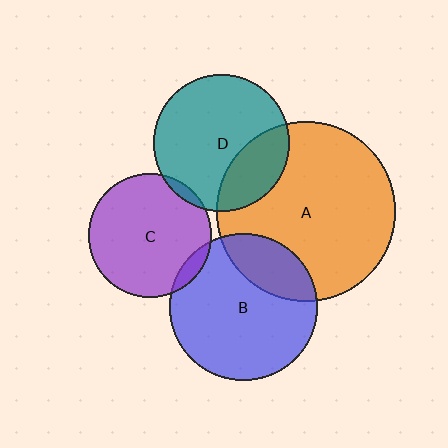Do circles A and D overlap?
Yes.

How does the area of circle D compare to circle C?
Approximately 1.2 times.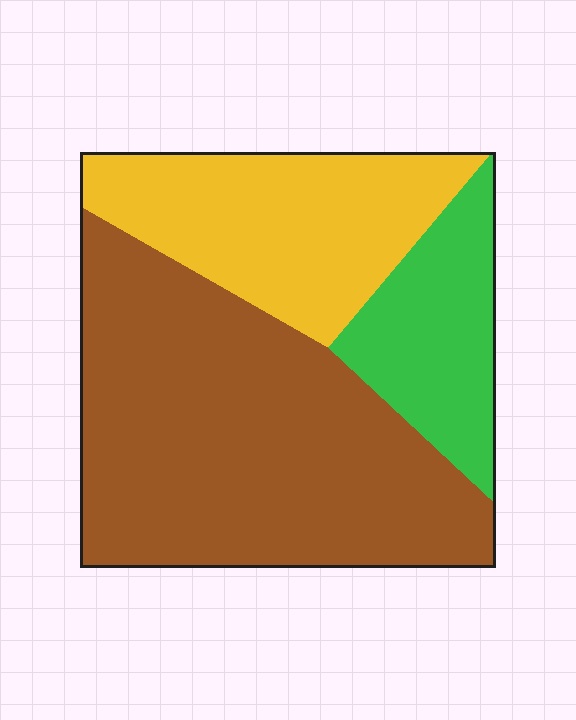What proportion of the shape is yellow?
Yellow takes up about one quarter (1/4) of the shape.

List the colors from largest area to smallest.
From largest to smallest: brown, yellow, green.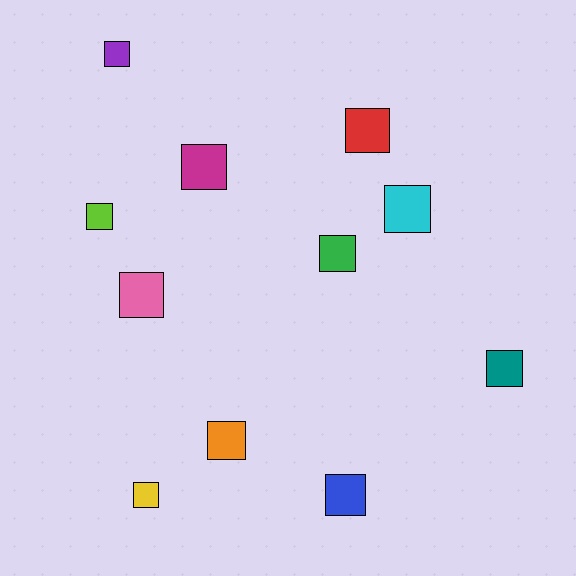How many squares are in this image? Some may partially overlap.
There are 11 squares.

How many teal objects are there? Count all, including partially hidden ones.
There is 1 teal object.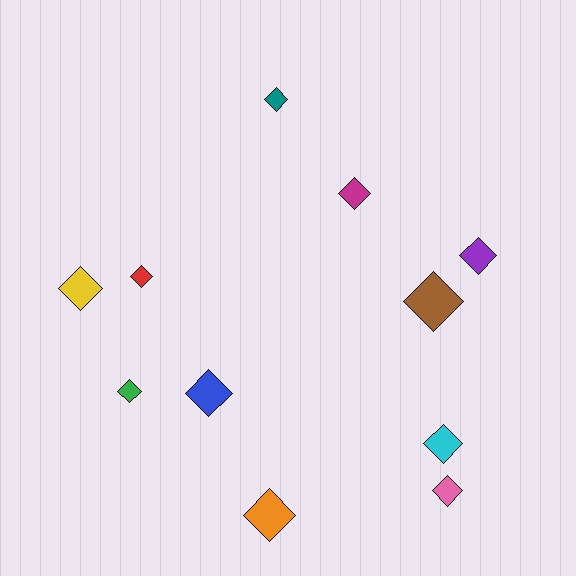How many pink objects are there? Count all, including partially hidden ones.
There is 1 pink object.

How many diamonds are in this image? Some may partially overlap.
There are 11 diamonds.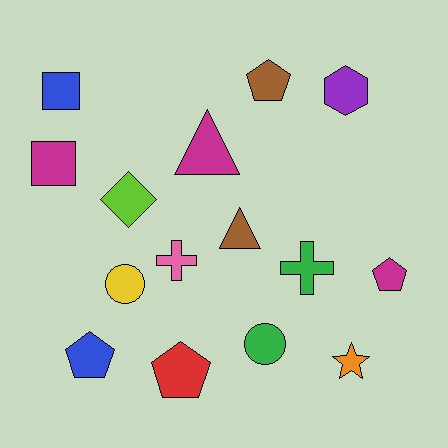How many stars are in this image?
There is 1 star.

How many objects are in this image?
There are 15 objects.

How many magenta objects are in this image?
There are 3 magenta objects.